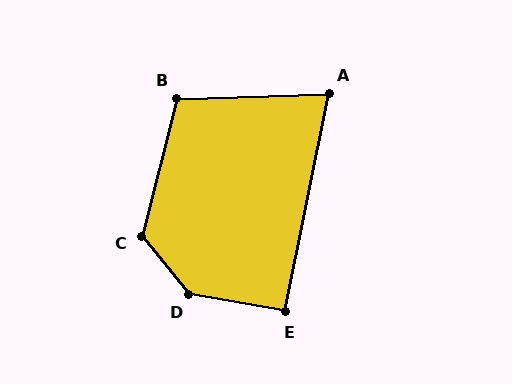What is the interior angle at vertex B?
Approximately 106 degrees (obtuse).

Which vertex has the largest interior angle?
D, at approximately 139 degrees.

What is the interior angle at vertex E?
Approximately 92 degrees (approximately right).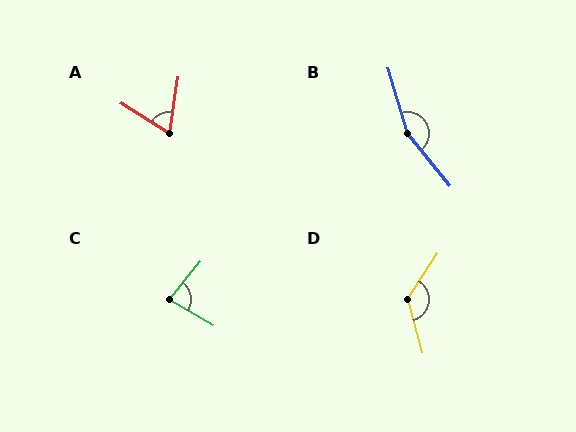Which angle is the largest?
B, at approximately 157 degrees.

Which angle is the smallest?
A, at approximately 66 degrees.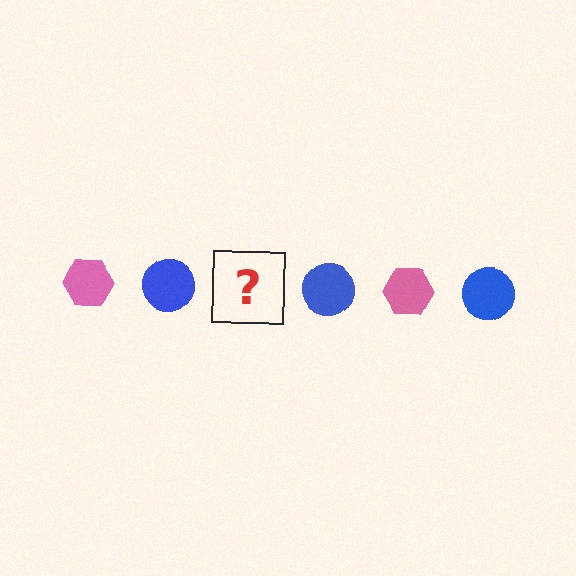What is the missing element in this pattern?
The missing element is a pink hexagon.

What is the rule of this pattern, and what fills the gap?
The rule is that the pattern alternates between pink hexagon and blue circle. The gap should be filled with a pink hexagon.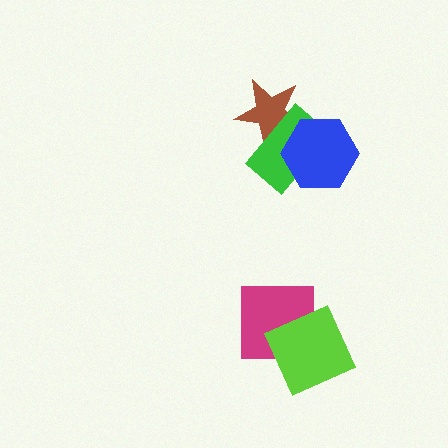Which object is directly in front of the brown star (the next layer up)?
The green rectangle is directly in front of the brown star.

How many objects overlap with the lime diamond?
1 object overlaps with the lime diamond.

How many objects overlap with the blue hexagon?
2 objects overlap with the blue hexagon.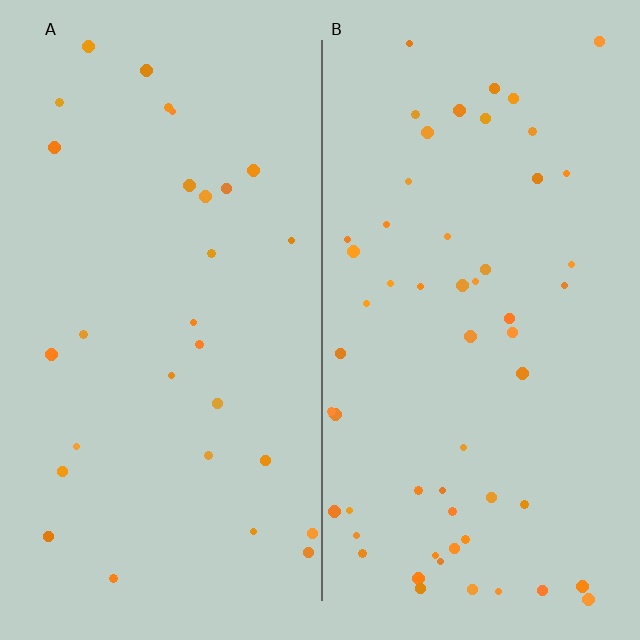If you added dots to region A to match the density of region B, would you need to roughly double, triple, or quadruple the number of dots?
Approximately double.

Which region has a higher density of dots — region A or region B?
B (the right).